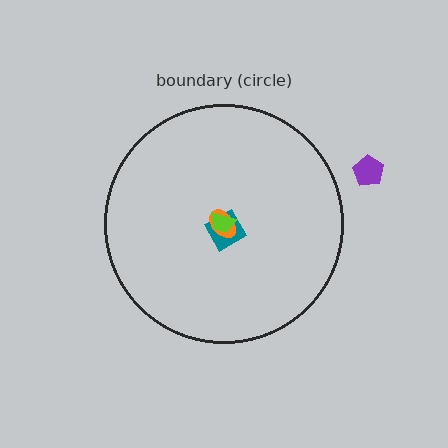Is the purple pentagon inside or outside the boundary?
Outside.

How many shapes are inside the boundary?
3 inside, 1 outside.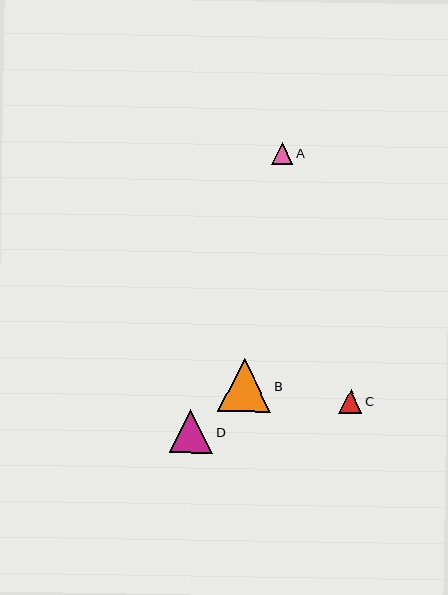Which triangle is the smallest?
Triangle A is the smallest with a size of approximately 22 pixels.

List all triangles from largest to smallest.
From largest to smallest: B, D, C, A.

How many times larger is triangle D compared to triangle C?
Triangle D is approximately 1.9 times the size of triangle C.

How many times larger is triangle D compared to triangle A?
Triangle D is approximately 2.0 times the size of triangle A.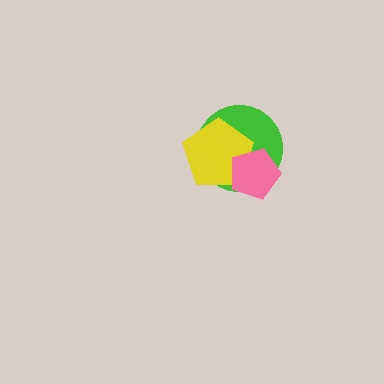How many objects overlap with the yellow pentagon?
2 objects overlap with the yellow pentagon.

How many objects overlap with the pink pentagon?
2 objects overlap with the pink pentagon.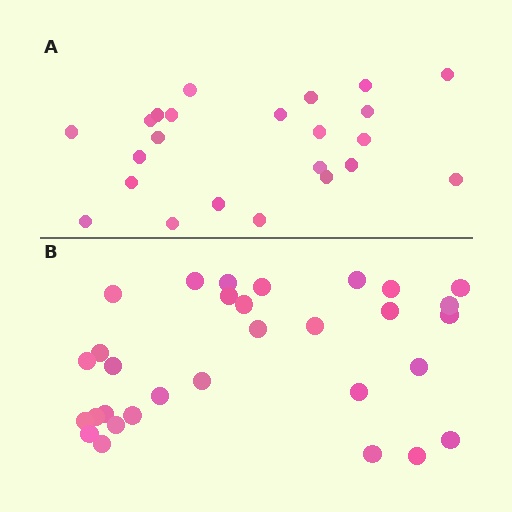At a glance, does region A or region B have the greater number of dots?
Region B (the bottom region) has more dots.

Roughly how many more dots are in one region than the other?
Region B has roughly 8 or so more dots than region A.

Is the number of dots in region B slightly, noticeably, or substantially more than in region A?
Region B has noticeably more, but not dramatically so. The ratio is roughly 1.3 to 1.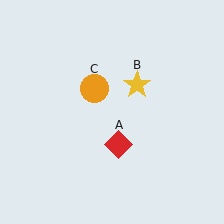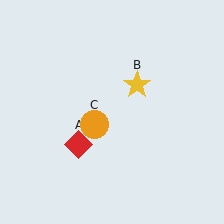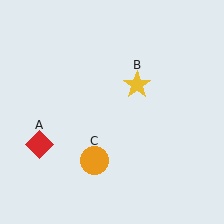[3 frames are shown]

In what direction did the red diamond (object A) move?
The red diamond (object A) moved left.